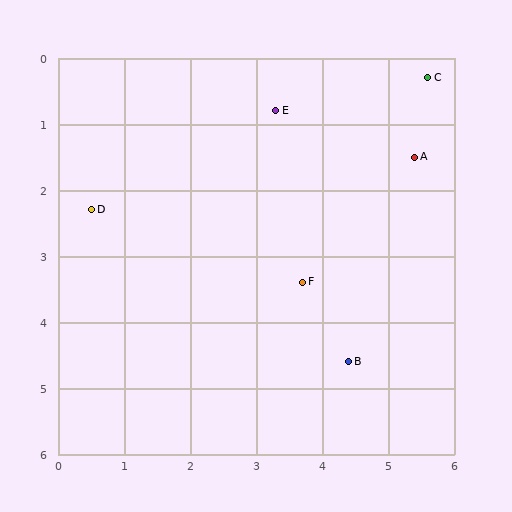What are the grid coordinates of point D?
Point D is at approximately (0.5, 2.3).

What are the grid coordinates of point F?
Point F is at approximately (3.7, 3.4).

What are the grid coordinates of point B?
Point B is at approximately (4.4, 4.6).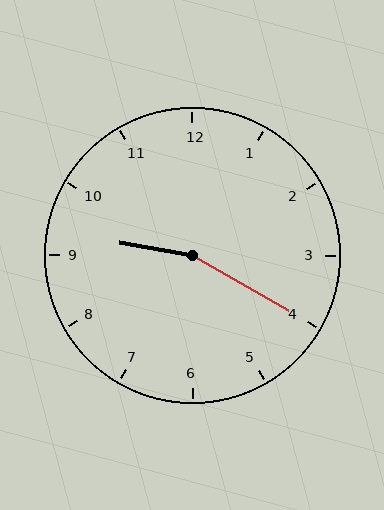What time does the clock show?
9:20.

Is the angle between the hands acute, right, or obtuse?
It is obtuse.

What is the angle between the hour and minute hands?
Approximately 160 degrees.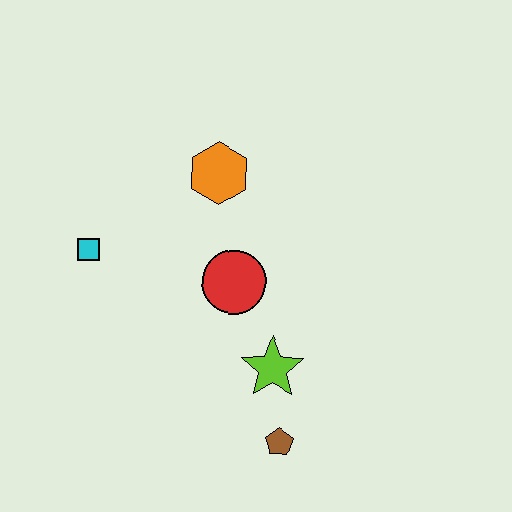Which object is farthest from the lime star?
The cyan square is farthest from the lime star.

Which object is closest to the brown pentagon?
The lime star is closest to the brown pentagon.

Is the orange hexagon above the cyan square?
Yes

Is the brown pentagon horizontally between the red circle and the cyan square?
No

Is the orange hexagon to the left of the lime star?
Yes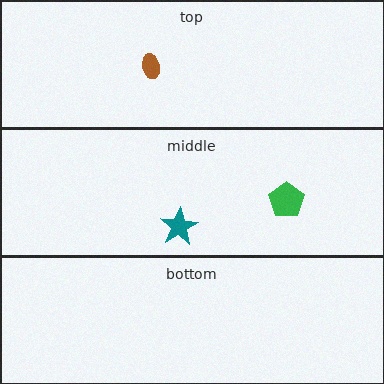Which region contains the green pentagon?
The middle region.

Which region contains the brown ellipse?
The top region.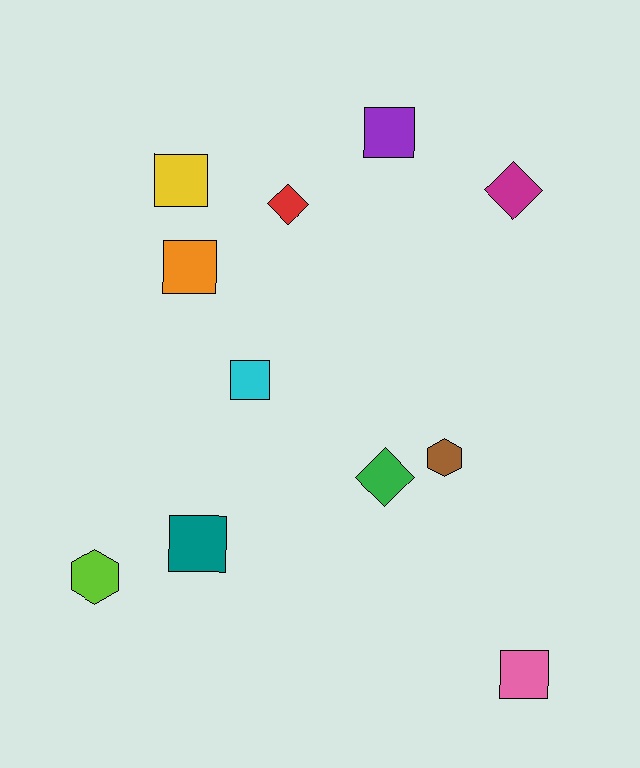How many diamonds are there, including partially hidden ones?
There are 3 diamonds.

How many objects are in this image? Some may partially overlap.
There are 11 objects.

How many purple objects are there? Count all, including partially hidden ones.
There is 1 purple object.